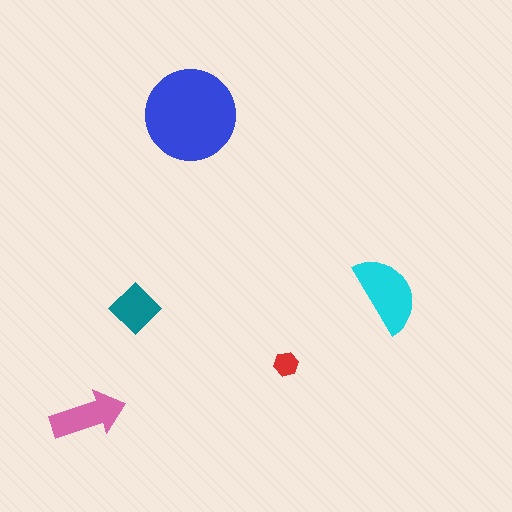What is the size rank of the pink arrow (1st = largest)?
3rd.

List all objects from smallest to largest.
The red hexagon, the teal diamond, the pink arrow, the cyan semicircle, the blue circle.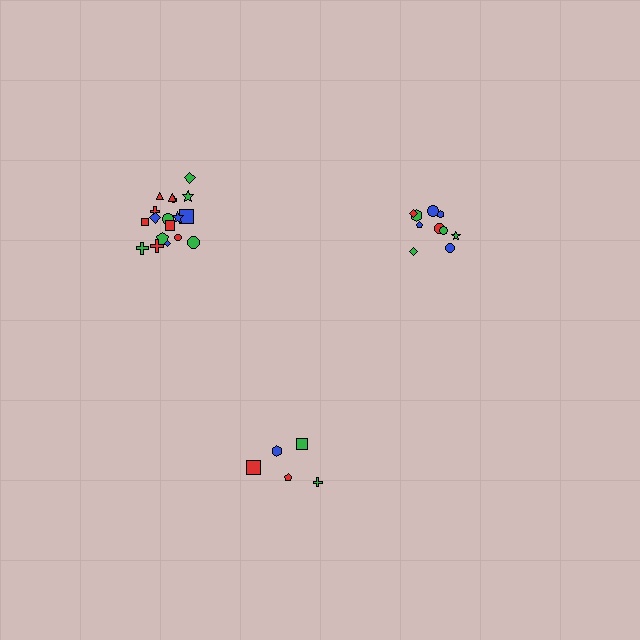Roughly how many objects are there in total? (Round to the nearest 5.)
Roughly 35 objects in total.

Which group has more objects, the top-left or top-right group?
The top-left group.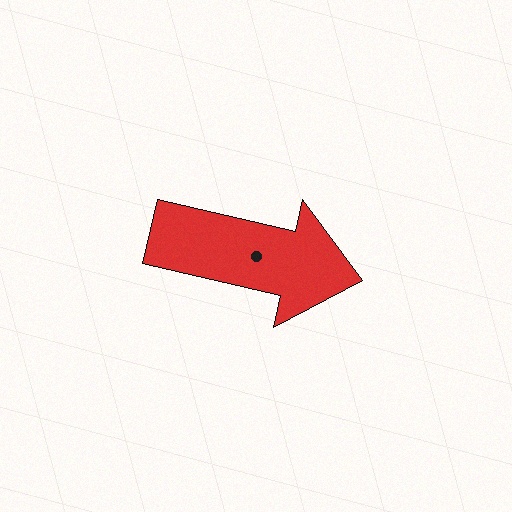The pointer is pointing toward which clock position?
Roughly 3 o'clock.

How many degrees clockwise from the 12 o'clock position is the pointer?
Approximately 103 degrees.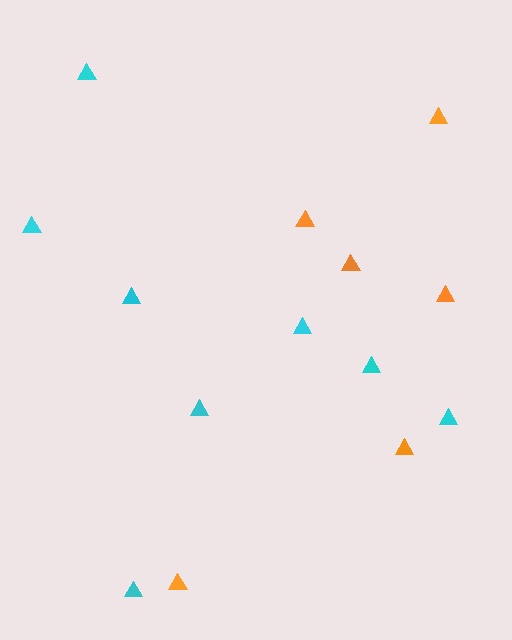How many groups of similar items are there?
There are 2 groups: one group of cyan triangles (8) and one group of orange triangles (6).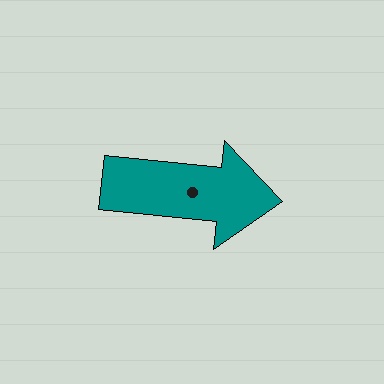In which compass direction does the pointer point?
East.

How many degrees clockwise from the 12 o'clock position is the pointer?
Approximately 96 degrees.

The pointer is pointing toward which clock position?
Roughly 3 o'clock.